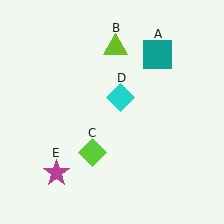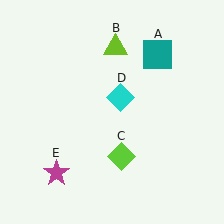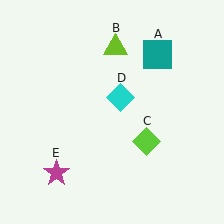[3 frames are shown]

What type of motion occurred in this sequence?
The lime diamond (object C) rotated counterclockwise around the center of the scene.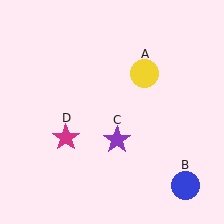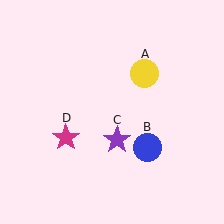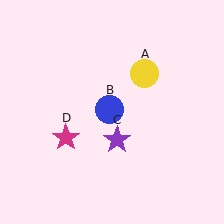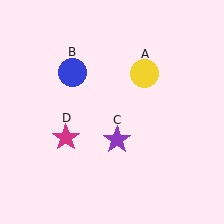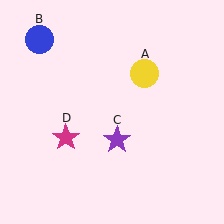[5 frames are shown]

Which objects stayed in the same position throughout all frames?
Yellow circle (object A) and purple star (object C) and magenta star (object D) remained stationary.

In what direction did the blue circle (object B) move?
The blue circle (object B) moved up and to the left.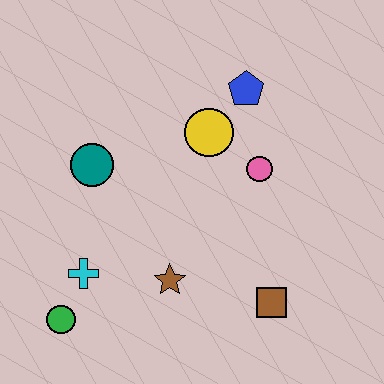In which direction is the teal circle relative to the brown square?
The teal circle is to the left of the brown square.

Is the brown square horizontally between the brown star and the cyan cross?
No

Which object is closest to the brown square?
The brown star is closest to the brown square.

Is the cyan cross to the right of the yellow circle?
No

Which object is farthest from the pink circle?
The green circle is farthest from the pink circle.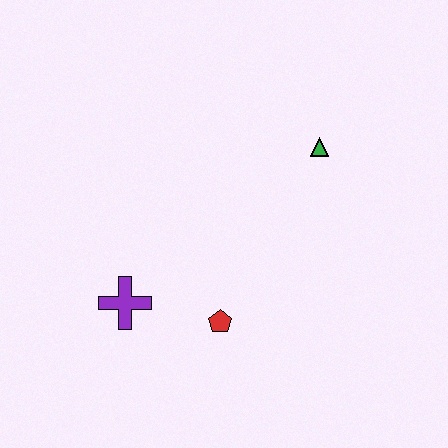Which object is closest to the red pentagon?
The purple cross is closest to the red pentagon.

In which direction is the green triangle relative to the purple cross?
The green triangle is to the right of the purple cross.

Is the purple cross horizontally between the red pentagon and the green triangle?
No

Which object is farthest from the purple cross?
The green triangle is farthest from the purple cross.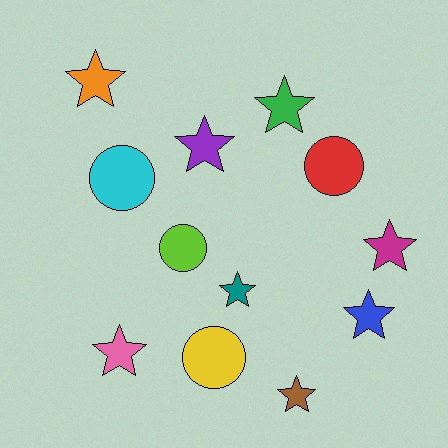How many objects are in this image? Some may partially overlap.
There are 12 objects.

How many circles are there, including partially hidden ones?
There are 4 circles.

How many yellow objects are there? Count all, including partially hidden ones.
There is 1 yellow object.